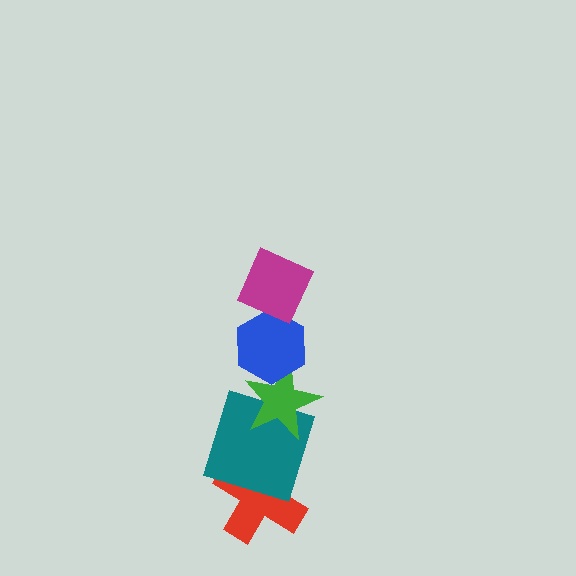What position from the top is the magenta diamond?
The magenta diamond is 1st from the top.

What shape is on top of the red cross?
The teal square is on top of the red cross.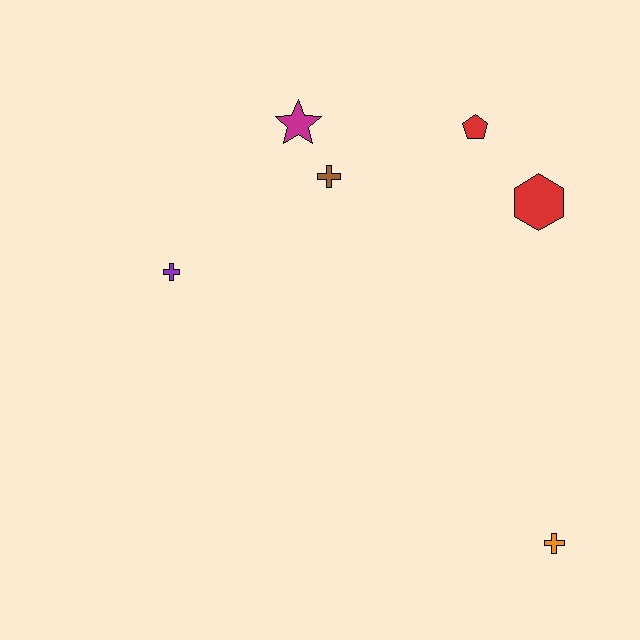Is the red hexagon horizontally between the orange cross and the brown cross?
Yes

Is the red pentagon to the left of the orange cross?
Yes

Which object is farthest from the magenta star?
The orange cross is farthest from the magenta star.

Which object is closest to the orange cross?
The red hexagon is closest to the orange cross.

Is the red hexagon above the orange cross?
Yes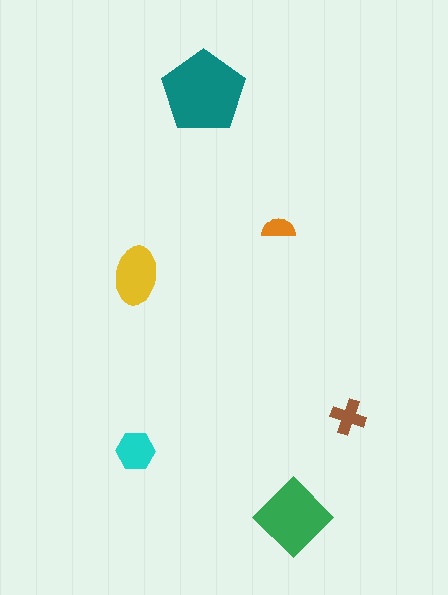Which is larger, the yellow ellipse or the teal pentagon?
The teal pentagon.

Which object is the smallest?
The orange semicircle.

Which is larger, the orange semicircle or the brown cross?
The brown cross.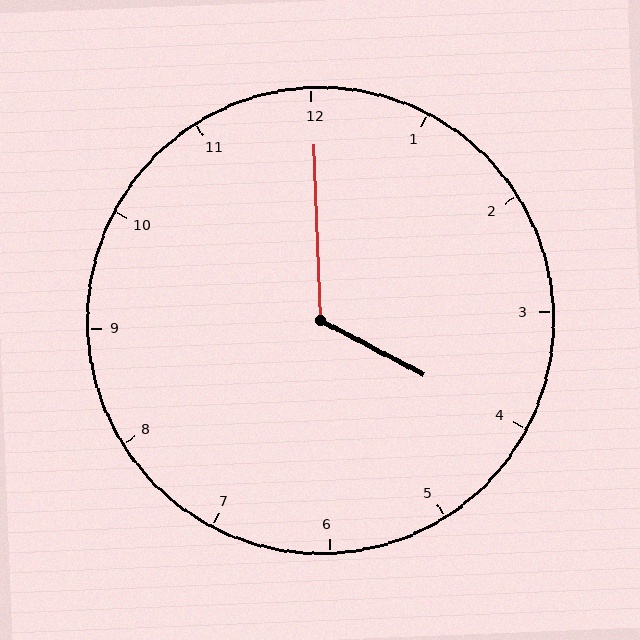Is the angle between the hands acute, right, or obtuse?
It is obtuse.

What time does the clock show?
4:00.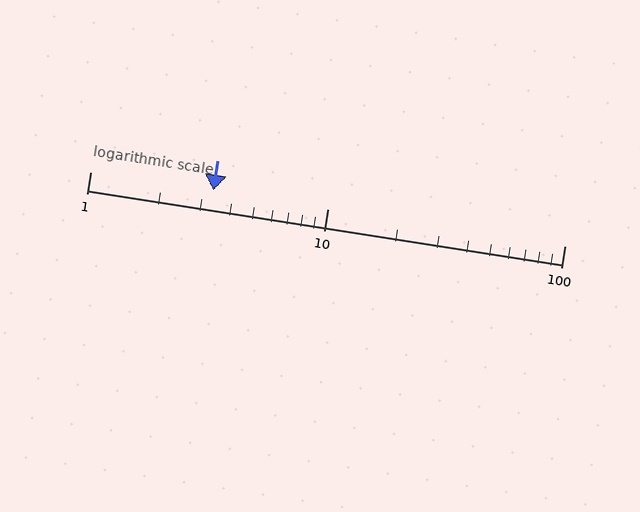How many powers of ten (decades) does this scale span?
The scale spans 2 decades, from 1 to 100.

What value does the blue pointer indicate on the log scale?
The pointer indicates approximately 3.3.